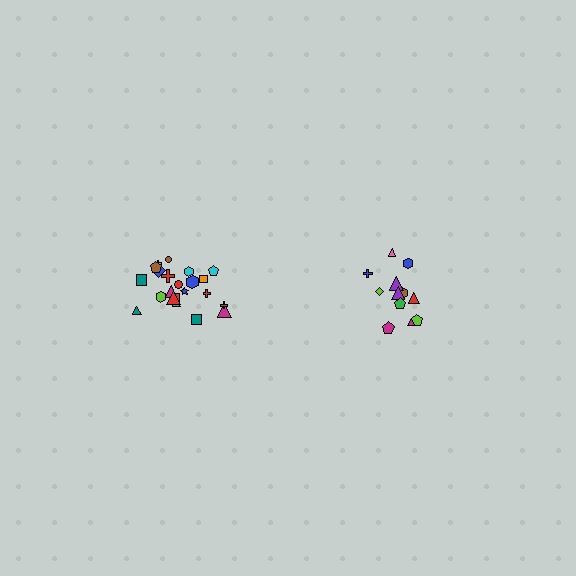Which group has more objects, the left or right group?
The left group.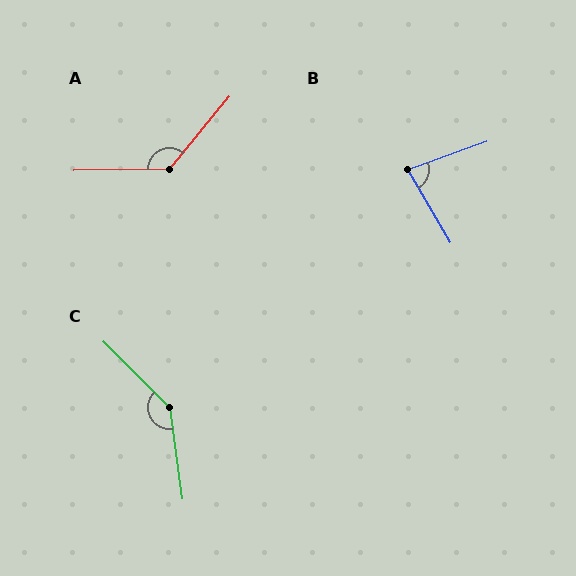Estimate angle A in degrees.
Approximately 130 degrees.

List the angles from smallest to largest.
B (80°), A (130°), C (142°).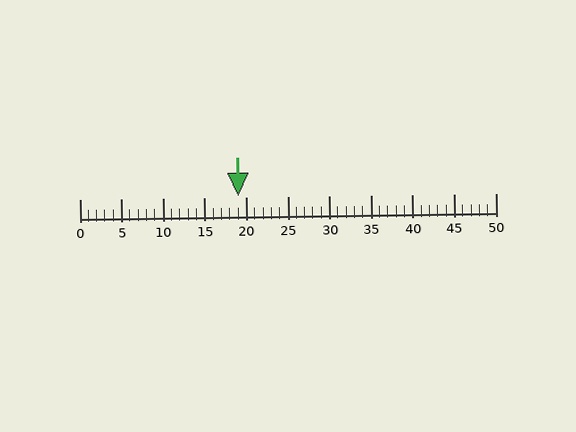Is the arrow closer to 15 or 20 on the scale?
The arrow is closer to 20.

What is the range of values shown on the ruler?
The ruler shows values from 0 to 50.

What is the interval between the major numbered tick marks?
The major tick marks are spaced 5 units apart.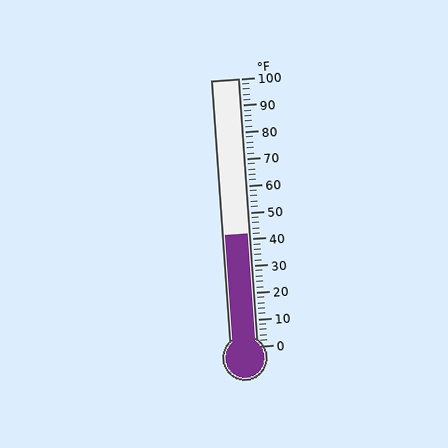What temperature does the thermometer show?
The thermometer shows approximately 42°F.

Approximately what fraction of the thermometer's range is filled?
The thermometer is filled to approximately 40% of its range.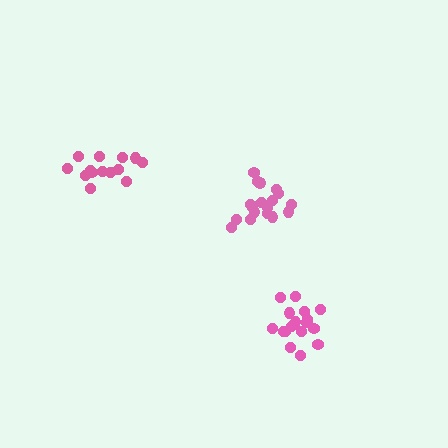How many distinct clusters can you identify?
There are 3 distinct clusters.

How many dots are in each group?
Group 1: 18 dots, Group 2: 17 dots, Group 3: 14 dots (49 total).